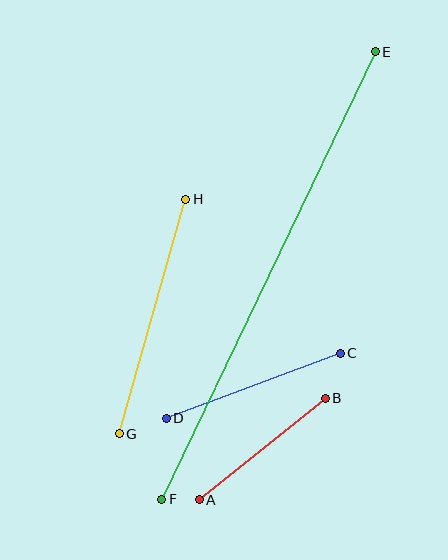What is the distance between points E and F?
The distance is approximately 496 pixels.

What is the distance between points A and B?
The distance is approximately 162 pixels.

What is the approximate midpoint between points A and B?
The midpoint is at approximately (262, 449) pixels.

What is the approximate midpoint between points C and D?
The midpoint is at approximately (253, 386) pixels.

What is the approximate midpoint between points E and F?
The midpoint is at approximately (269, 276) pixels.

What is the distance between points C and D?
The distance is approximately 186 pixels.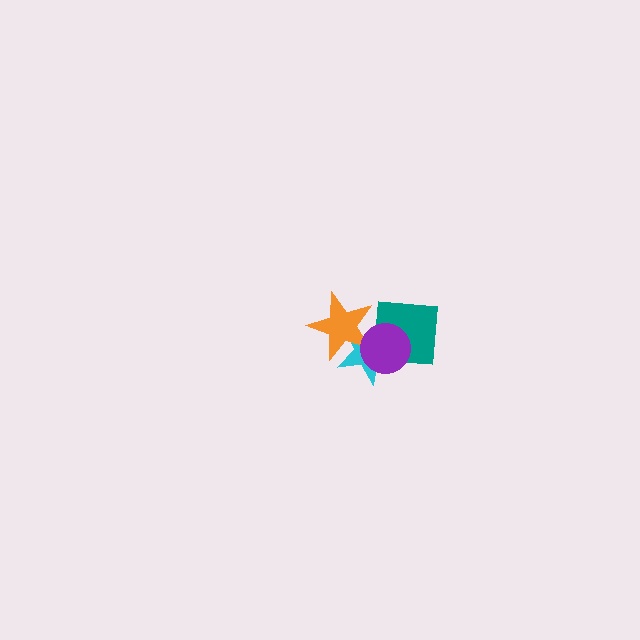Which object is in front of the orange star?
The purple circle is in front of the orange star.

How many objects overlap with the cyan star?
3 objects overlap with the cyan star.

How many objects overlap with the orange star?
3 objects overlap with the orange star.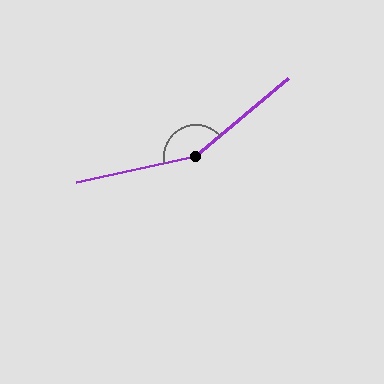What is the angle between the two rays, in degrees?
Approximately 152 degrees.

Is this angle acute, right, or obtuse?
It is obtuse.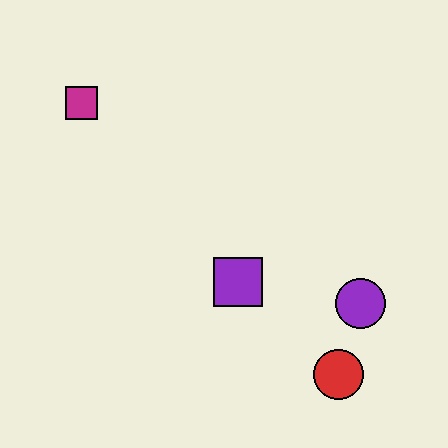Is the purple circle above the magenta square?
No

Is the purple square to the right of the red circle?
No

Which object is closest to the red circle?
The purple circle is closest to the red circle.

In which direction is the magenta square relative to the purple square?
The magenta square is above the purple square.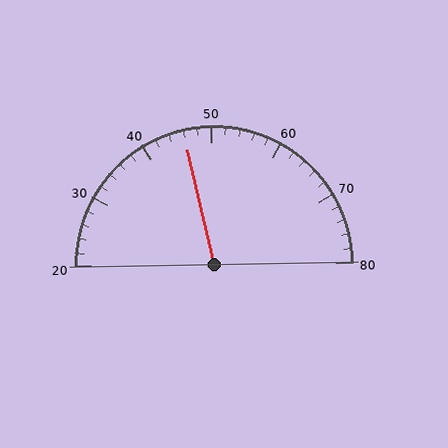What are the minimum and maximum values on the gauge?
The gauge ranges from 20 to 80.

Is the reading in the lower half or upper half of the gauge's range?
The reading is in the lower half of the range (20 to 80).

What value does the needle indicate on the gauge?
The needle indicates approximately 46.